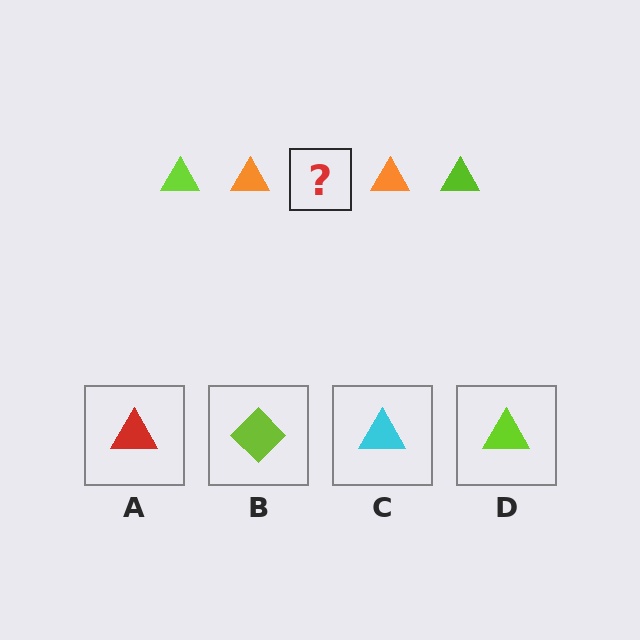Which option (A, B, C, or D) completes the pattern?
D.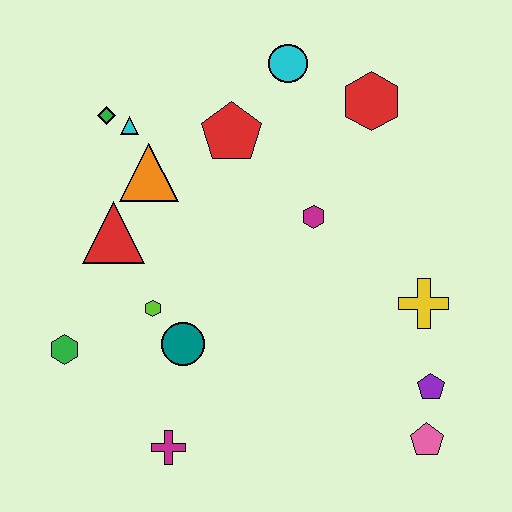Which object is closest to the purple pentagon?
The pink pentagon is closest to the purple pentagon.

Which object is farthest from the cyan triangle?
The pink pentagon is farthest from the cyan triangle.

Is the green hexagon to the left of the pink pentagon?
Yes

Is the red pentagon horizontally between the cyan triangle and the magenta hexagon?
Yes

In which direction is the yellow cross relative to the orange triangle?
The yellow cross is to the right of the orange triangle.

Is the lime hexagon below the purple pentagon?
No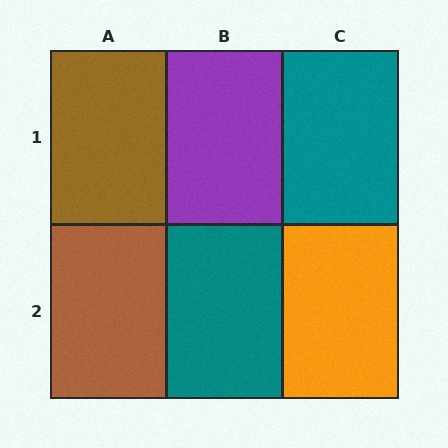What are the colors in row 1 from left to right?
Brown, purple, teal.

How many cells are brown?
2 cells are brown.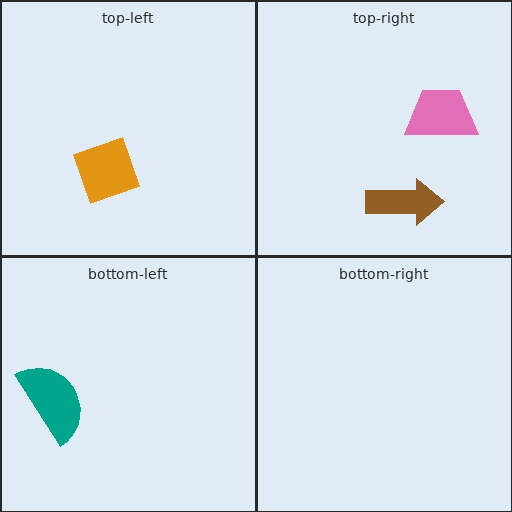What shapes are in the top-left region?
The orange square.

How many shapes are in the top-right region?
2.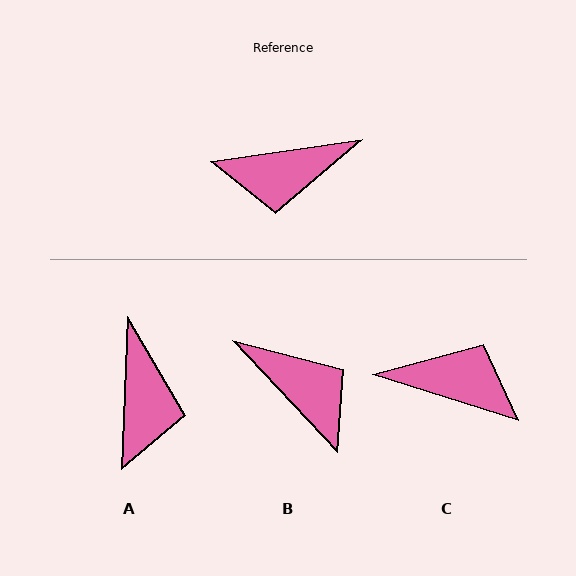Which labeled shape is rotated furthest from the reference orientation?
C, about 155 degrees away.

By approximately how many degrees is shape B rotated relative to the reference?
Approximately 125 degrees counter-clockwise.